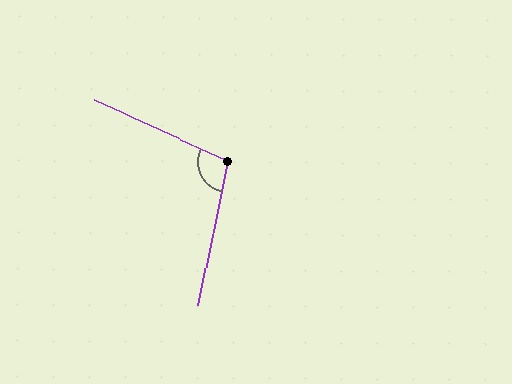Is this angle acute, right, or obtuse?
It is obtuse.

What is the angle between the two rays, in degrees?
Approximately 103 degrees.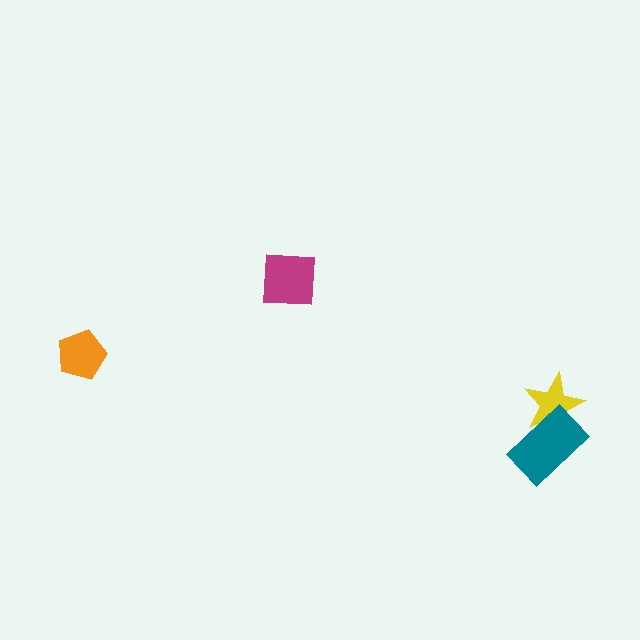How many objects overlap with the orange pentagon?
0 objects overlap with the orange pentagon.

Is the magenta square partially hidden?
No, no other shape covers it.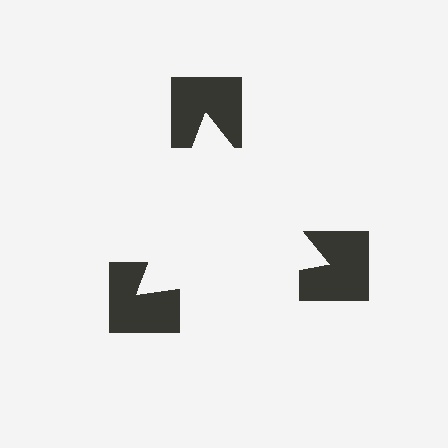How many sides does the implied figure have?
3 sides.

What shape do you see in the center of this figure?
An illusory triangle — its edges are inferred from the aligned wedge cuts in the notched squares, not physically drawn.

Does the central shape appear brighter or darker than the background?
It typically appears slightly brighter than the background, even though no actual brightness change is drawn.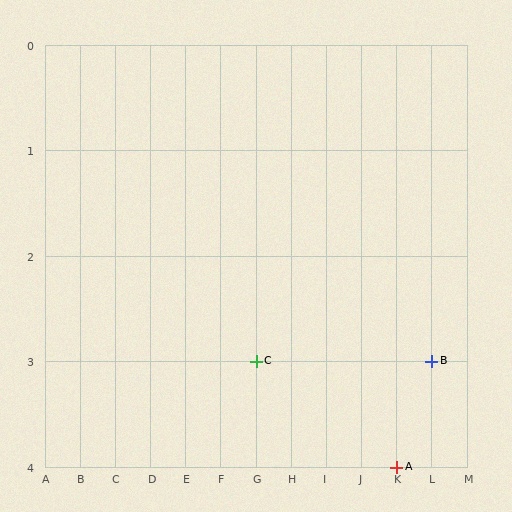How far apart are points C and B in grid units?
Points C and B are 5 columns apart.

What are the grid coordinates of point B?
Point B is at grid coordinates (L, 3).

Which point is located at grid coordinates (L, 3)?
Point B is at (L, 3).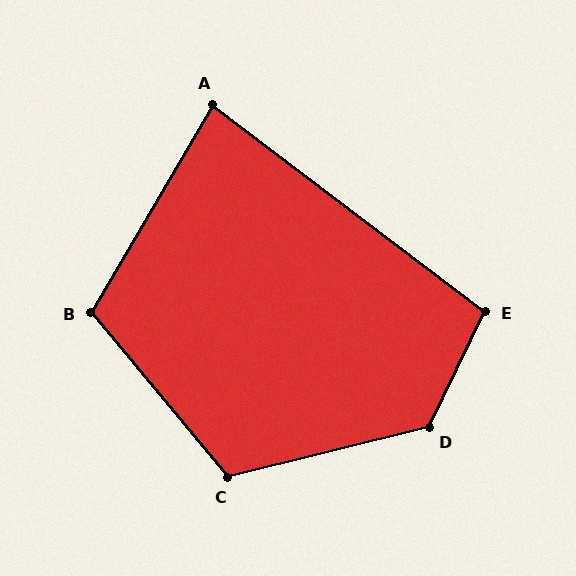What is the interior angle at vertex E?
Approximately 102 degrees (obtuse).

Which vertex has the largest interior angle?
D, at approximately 130 degrees.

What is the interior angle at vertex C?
Approximately 116 degrees (obtuse).